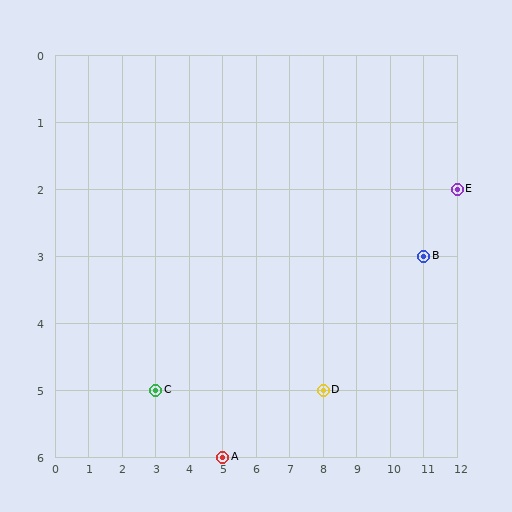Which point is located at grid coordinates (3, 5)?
Point C is at (3, 5).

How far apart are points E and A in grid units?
Points E and A are 7 columns and 4 rows apart (about 8.1 grid units diagonally).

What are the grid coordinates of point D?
Point D is at grid coordinates (8, 5).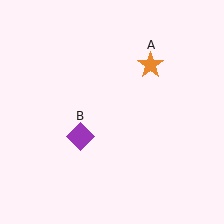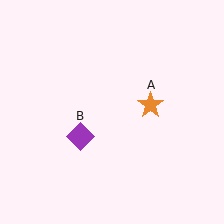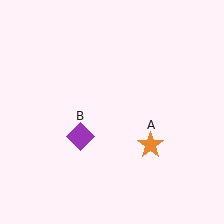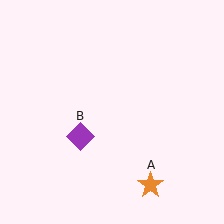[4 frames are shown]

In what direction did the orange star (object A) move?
The orange star (object A) moved down.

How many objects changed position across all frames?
1 object changed position: orange star (object A).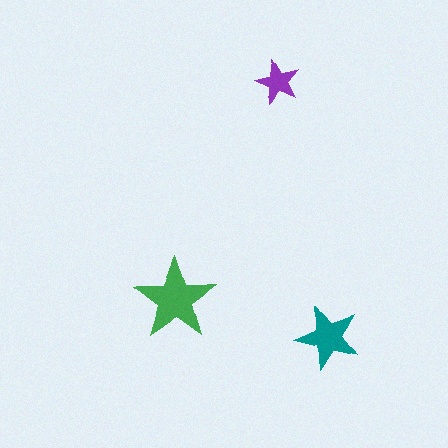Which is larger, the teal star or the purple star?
The teal one.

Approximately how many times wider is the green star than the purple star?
About 2 times wider.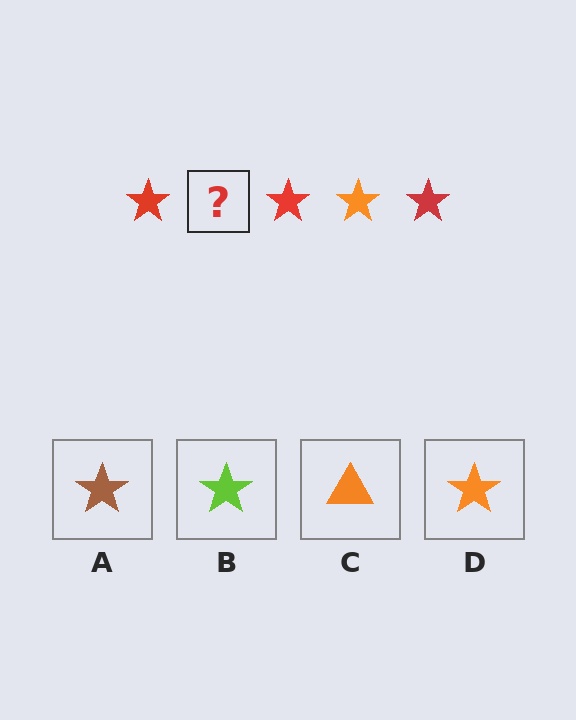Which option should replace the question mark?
Option D.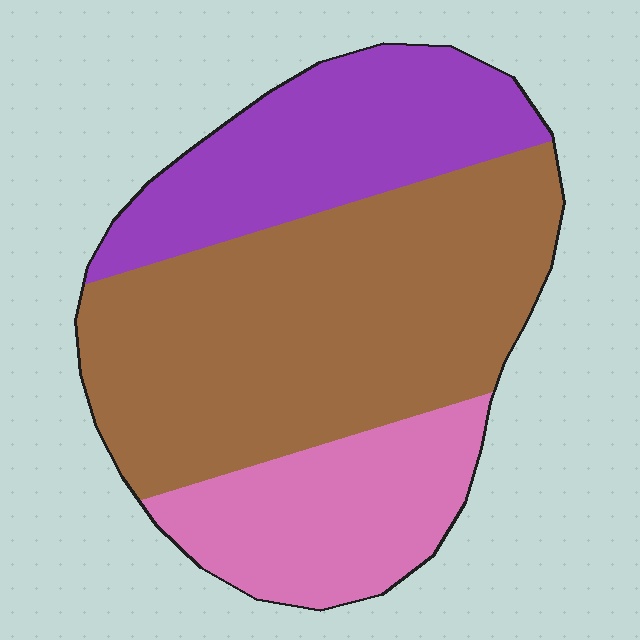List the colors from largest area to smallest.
From largest to smallest: brown, purple, pink.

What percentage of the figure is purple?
Purple takes up between a sixth and a third of the figure.